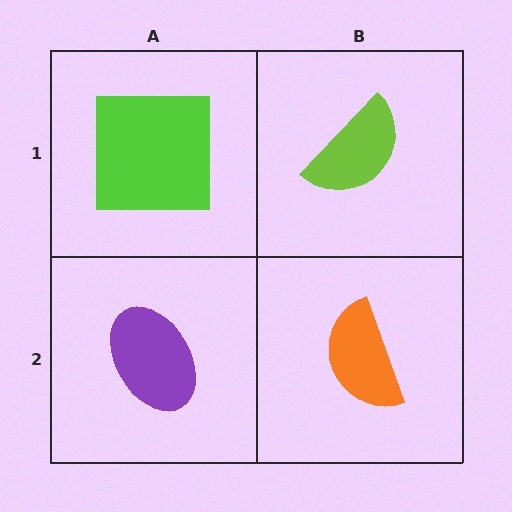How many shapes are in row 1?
2 shapes.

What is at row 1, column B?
A lime semicircle.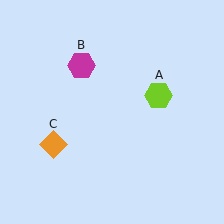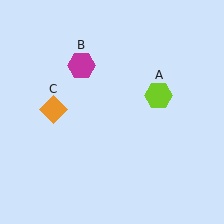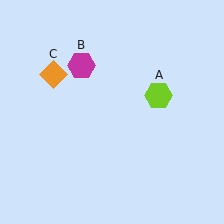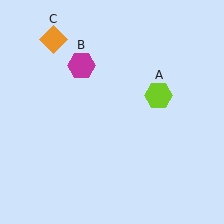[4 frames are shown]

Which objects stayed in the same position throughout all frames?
Lime hexagon (object A) and magenta hexagon (object B) remained stationary.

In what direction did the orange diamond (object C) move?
The orange diamond (object C) moved up.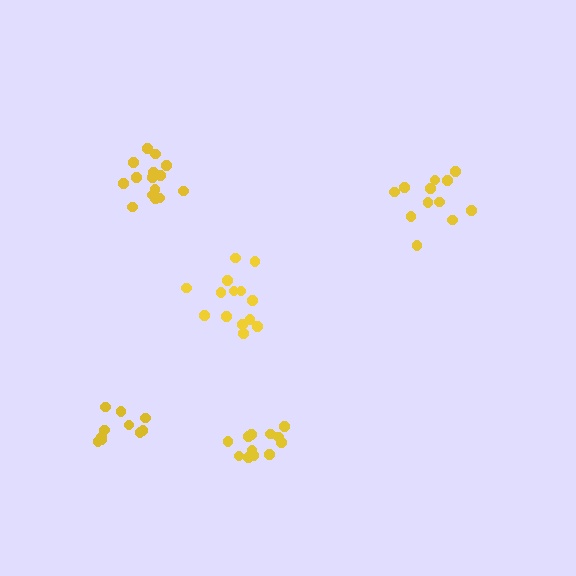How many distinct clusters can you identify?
There are 5 distinct clusters.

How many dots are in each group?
Group 1: 12 dots, Group 2: 14 dots, Group 3: 15 dots, Group 4: 12 dots, Group 5: 10 dots (63 total).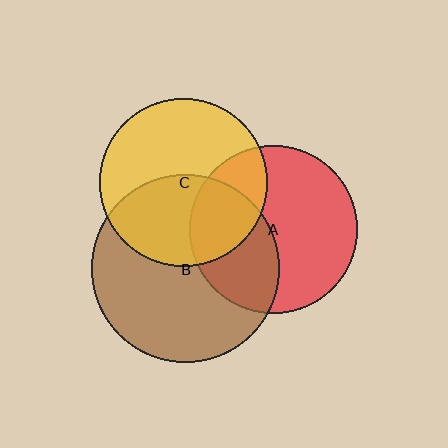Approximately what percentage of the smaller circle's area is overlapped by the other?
Approximately 45%.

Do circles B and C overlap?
Yes.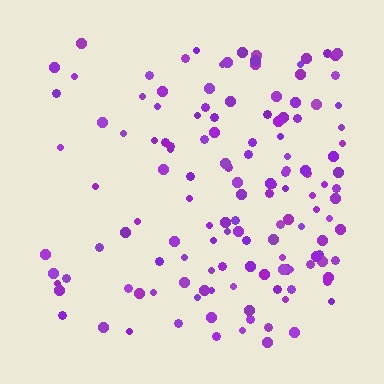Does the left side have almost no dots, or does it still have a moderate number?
Still a moderate number, just noticeably fewer than the right.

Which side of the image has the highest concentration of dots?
The right.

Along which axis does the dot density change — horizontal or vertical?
Horizontal.